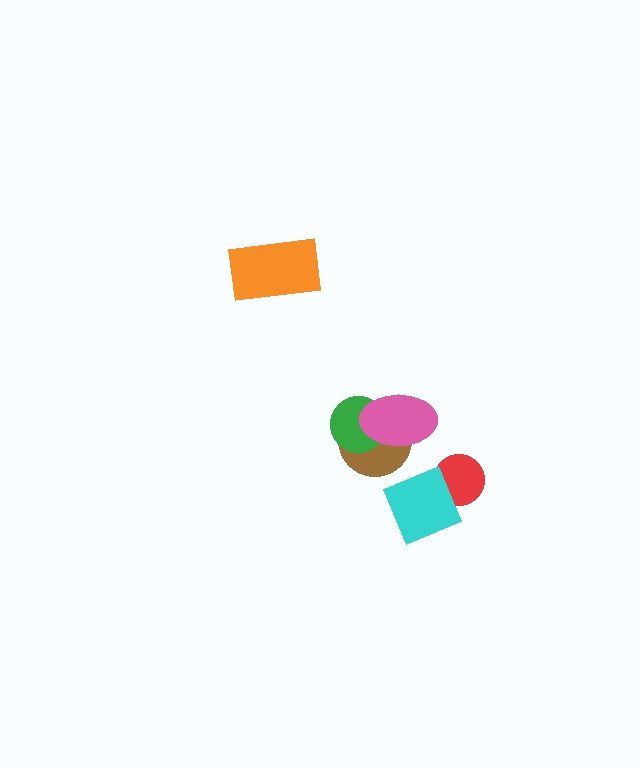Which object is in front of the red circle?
The cyan diamond is in front of the red circle.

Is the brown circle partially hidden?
Yes, it is partially covered by another shape.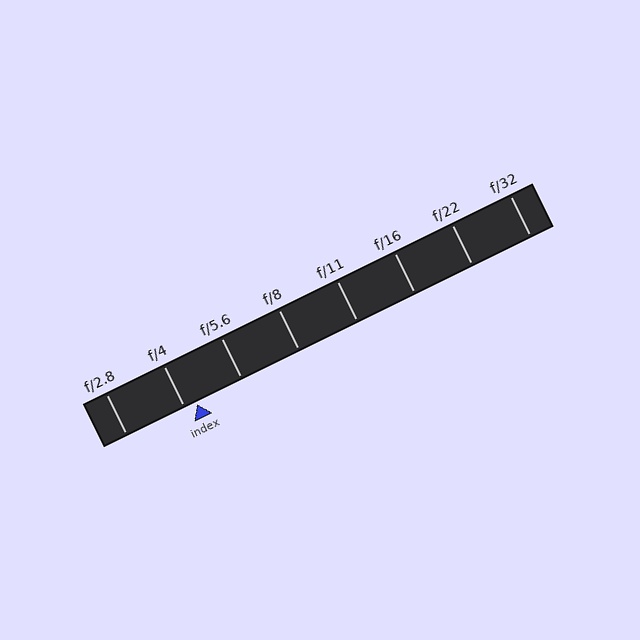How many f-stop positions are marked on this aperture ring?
There are 8 f-stop positions marked.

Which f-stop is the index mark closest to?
The index mark is closest to f/4.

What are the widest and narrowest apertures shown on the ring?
The widest aperture shown is f/2.8 and the narrowest is f/32.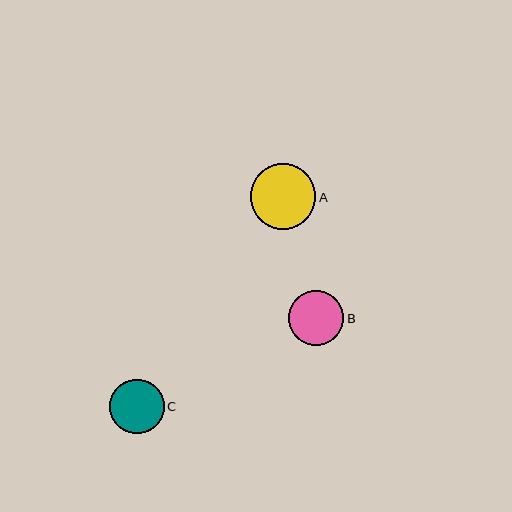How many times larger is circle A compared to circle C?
Circle A is approximately 1.2 times the size of circle C.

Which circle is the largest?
Circle A is the largest with a size of approximately 66 pixels.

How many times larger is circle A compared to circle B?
Circle A is approximately 1.2 times the size of circle B.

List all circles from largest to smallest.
From largest to smallest: A, B, C.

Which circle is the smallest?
Circle C is the smallest with a size of approximately 54 pixels.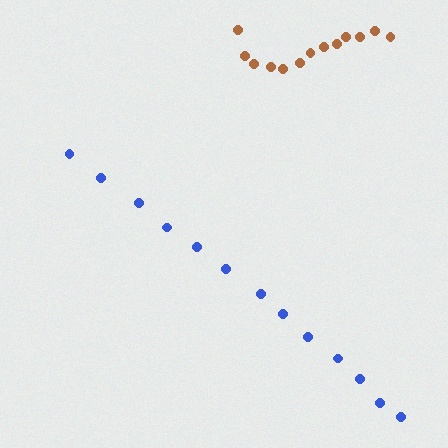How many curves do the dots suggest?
There are 2 distinct paths.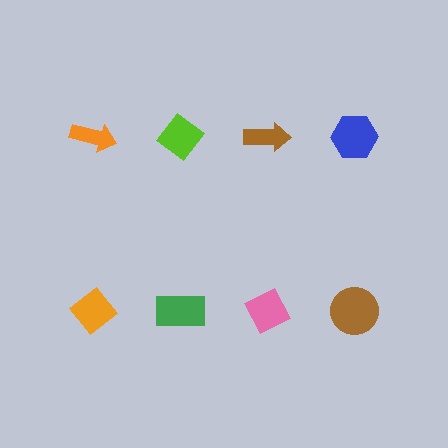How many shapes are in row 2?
4 shapes.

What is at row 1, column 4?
A blue hexagon.